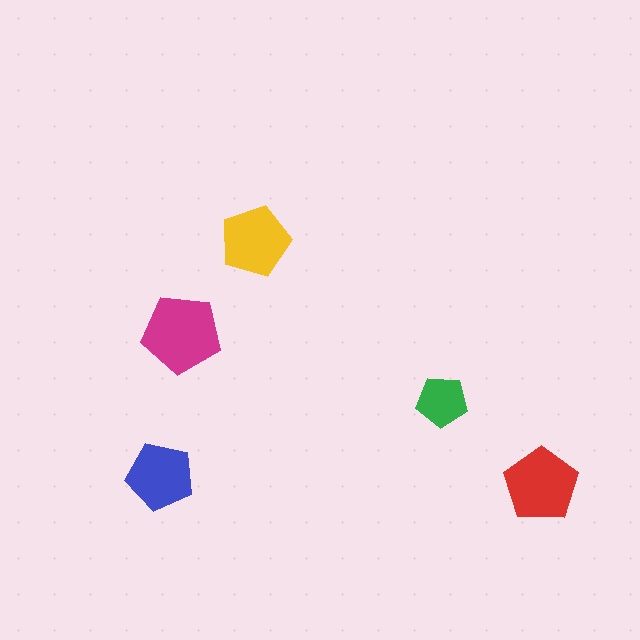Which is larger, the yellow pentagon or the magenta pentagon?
The magenta one.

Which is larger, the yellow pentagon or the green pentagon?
The yellow one.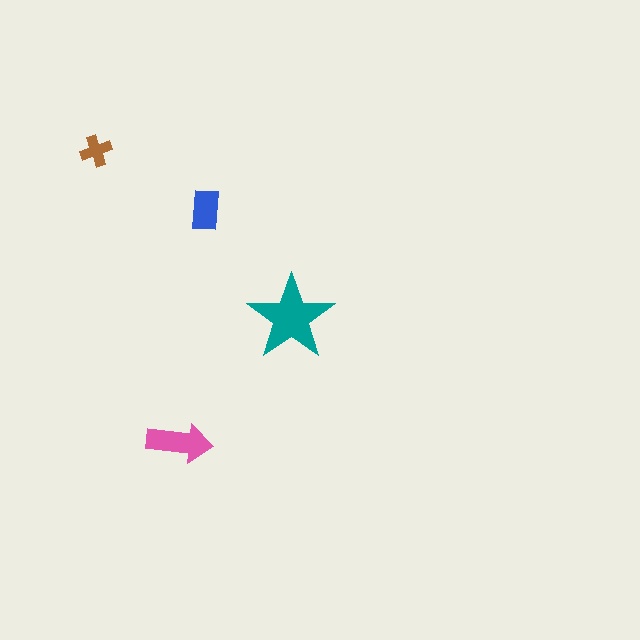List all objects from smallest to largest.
The brown cross, the blue rectangle, the pink arrow, the teal star.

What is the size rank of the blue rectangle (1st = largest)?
3rd.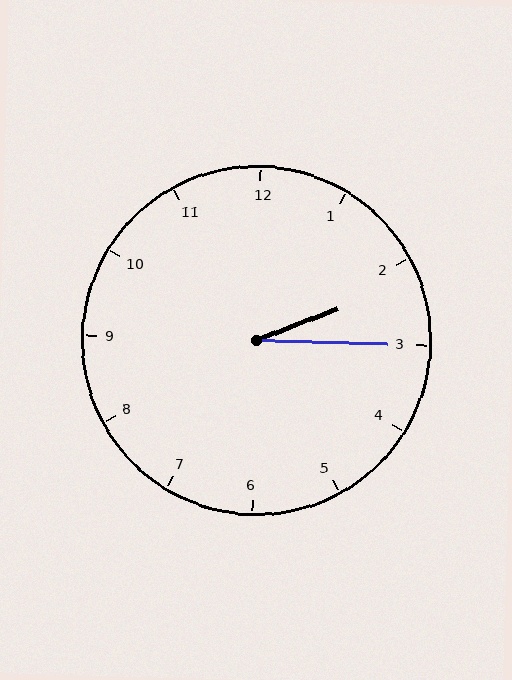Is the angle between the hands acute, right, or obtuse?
It is acute.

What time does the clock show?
2:15.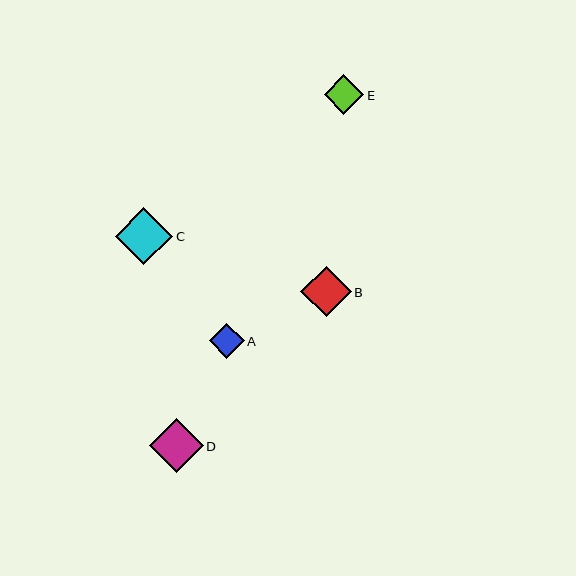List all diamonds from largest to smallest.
From largest to smallest: C, D, B, E, A.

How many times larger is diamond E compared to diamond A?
Diamond E is approximately 1.1 times the size of diamond A.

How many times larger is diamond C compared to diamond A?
Diamond C is approximately 1.6 times the size of diamond A.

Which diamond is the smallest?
Diamond A is the smallest with a size of approximately 35 pixels.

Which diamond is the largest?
Diamond C is the largest with a size of approximately 57 pixels.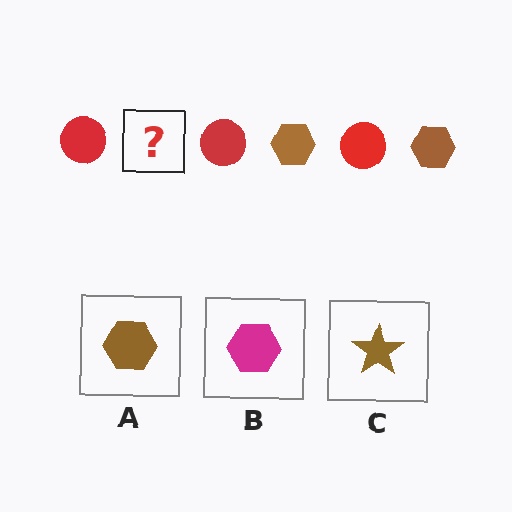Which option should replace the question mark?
Option A.